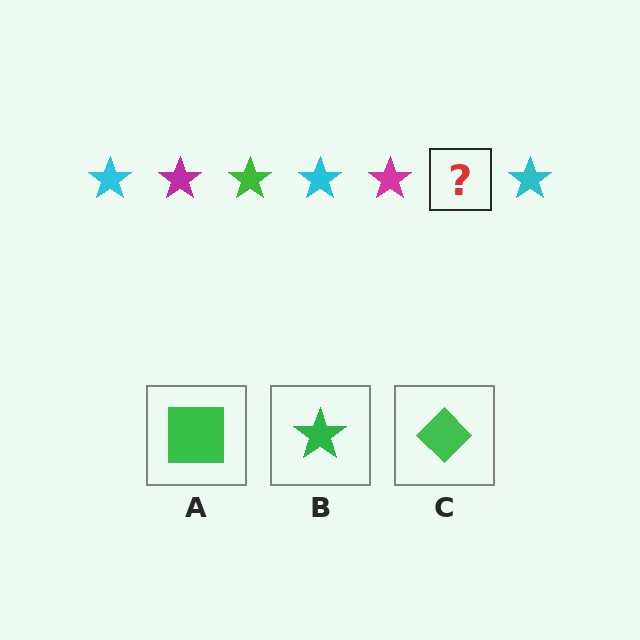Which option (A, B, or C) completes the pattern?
B.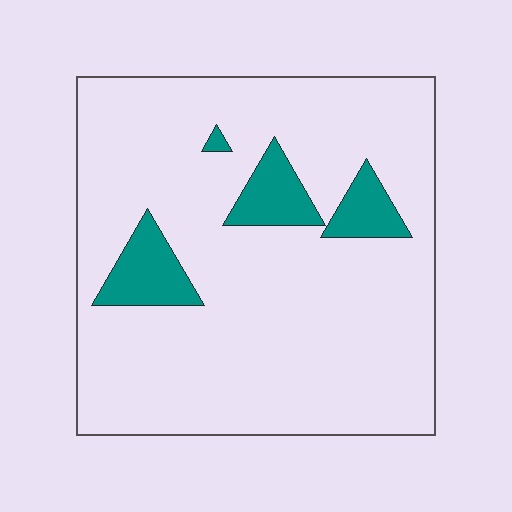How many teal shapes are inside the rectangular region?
4.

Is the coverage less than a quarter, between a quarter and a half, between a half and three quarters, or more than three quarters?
Less than a quarter.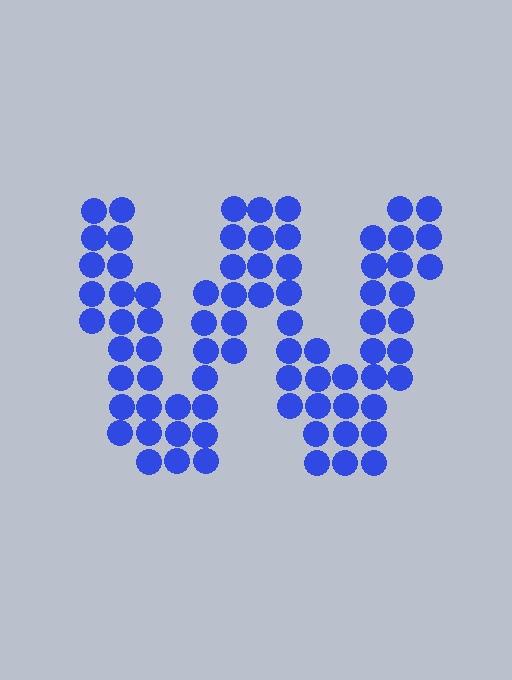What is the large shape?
The large shape is the letter W.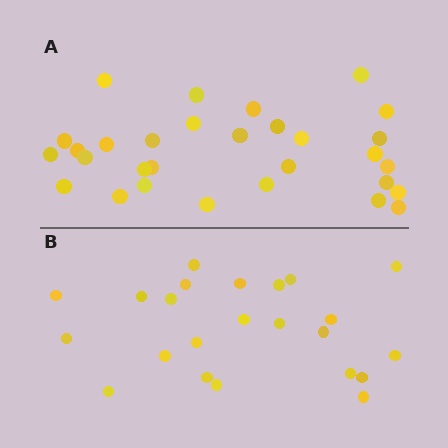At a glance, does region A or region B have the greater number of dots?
Region A (the top region) has more dots.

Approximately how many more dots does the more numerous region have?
Region A has roughly 8 or so more dots than region B.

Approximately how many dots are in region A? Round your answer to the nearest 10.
About 30 dots.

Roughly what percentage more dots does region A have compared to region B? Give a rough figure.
About 30% more.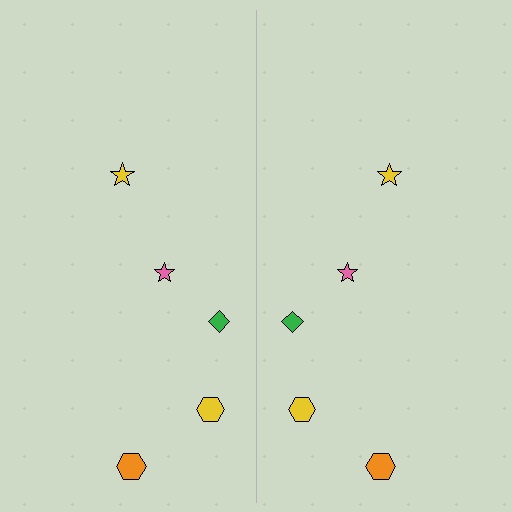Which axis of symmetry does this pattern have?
The pattern has a vertical axis of symmetry running through the center of the image.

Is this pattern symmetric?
Yes, this pattern has bilateral (reflection) symmetry.